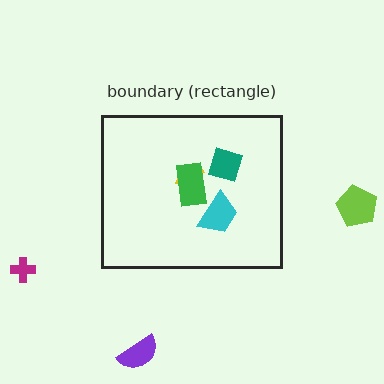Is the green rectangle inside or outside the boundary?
Inside.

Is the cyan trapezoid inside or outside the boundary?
Inside.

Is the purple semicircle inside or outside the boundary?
Outside.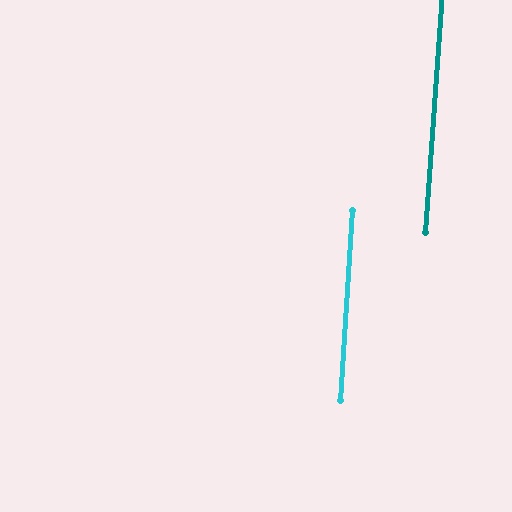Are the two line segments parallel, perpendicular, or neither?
Parallel — their directions differ by only 0.3°.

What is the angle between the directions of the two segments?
Approximately 0 degrees.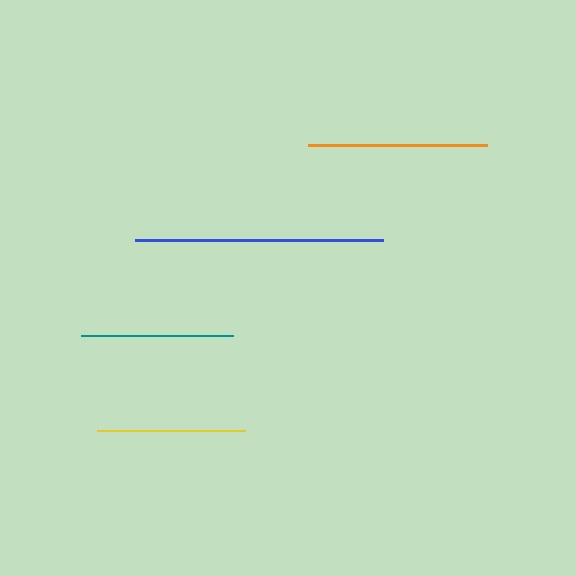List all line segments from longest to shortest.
From longest to shortest: blue, orange, teal, yellow.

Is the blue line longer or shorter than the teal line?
The blue line is longer than the teal line.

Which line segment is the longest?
The blue line is the longest at approximately 248 pixels.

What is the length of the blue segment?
The blue segment is approximately 248 pixels long.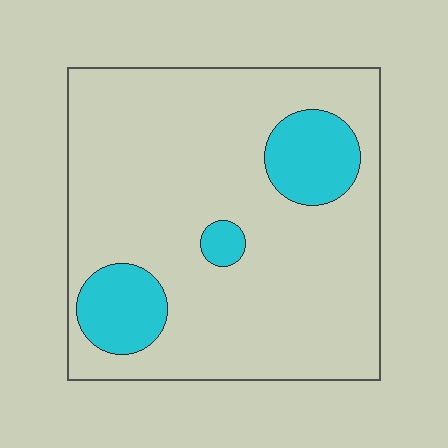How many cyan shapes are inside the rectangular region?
3.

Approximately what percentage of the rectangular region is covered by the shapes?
Approximately 15%.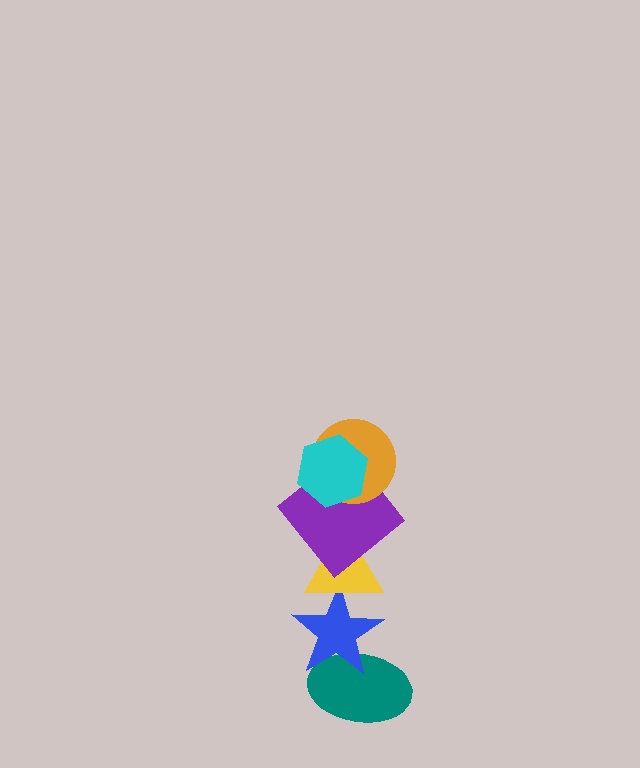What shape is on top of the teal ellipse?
The blue star is on top of the teal ellipse.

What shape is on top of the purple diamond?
The orange circle is on top of the purple diamond.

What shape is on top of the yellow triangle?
The purple diamond is on top of the yellow triangle.